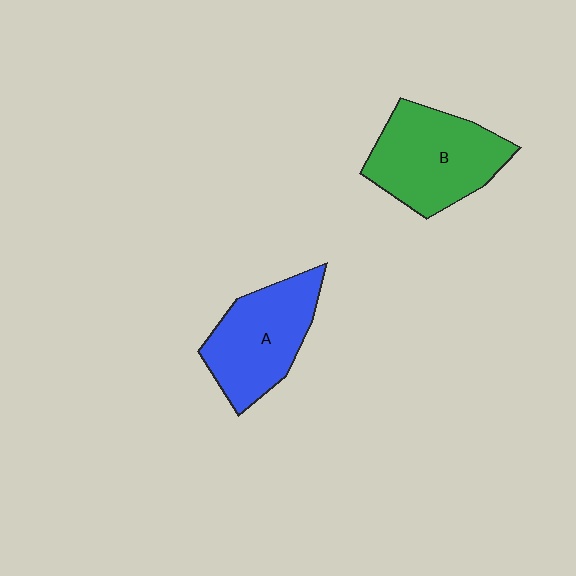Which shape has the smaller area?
Shape A (blue).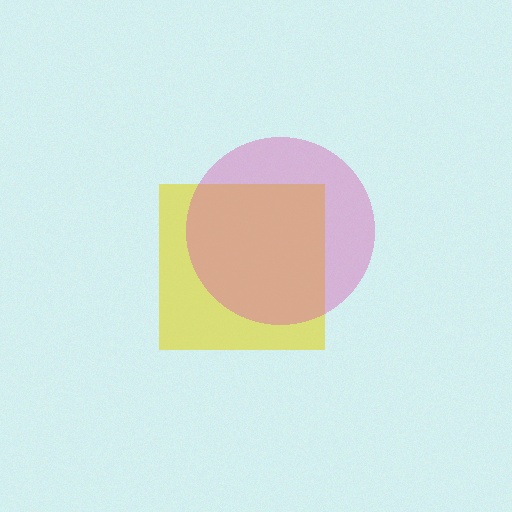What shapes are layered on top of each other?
The layered shapes are: a yellow square, a pink circle.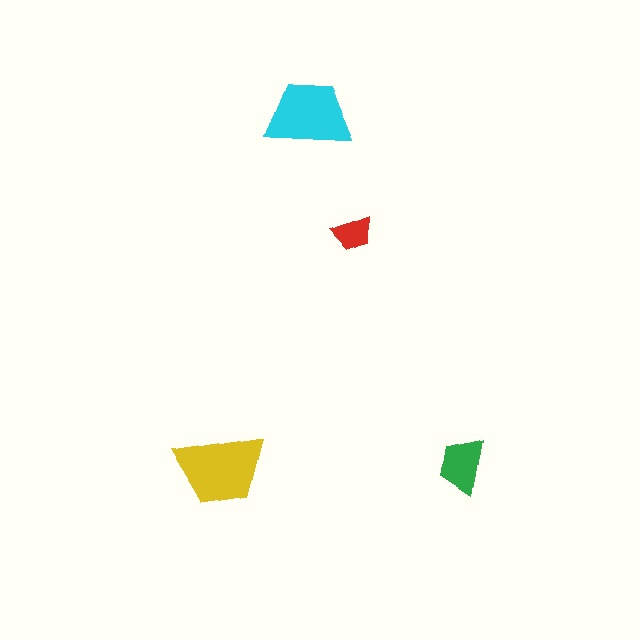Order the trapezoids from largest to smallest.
the yellow one, the cyan one, the green one, the red one.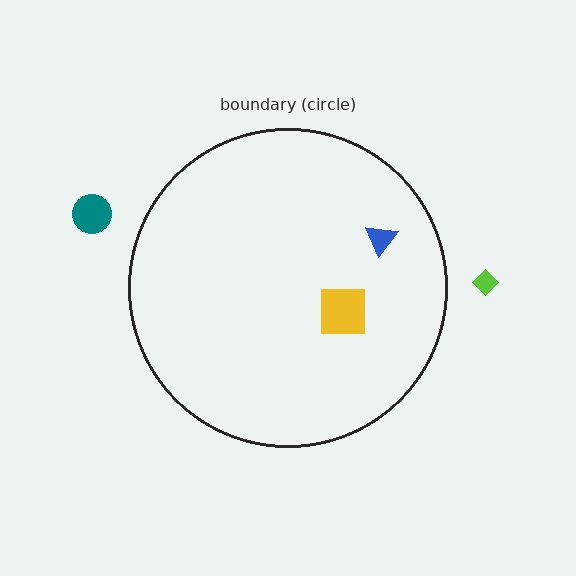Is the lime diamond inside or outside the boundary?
Outside.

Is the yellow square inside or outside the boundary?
Inside.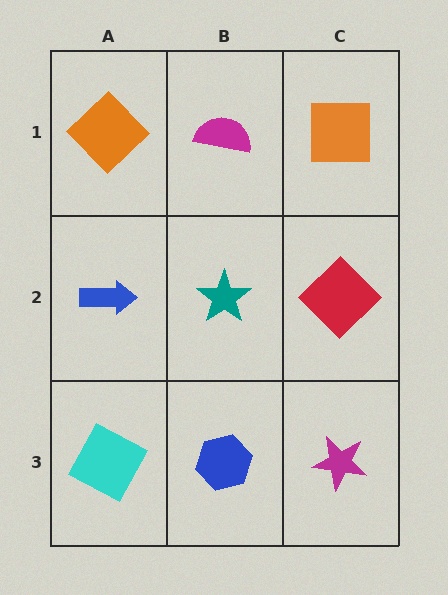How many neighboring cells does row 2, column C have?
3.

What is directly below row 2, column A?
A cyan square.